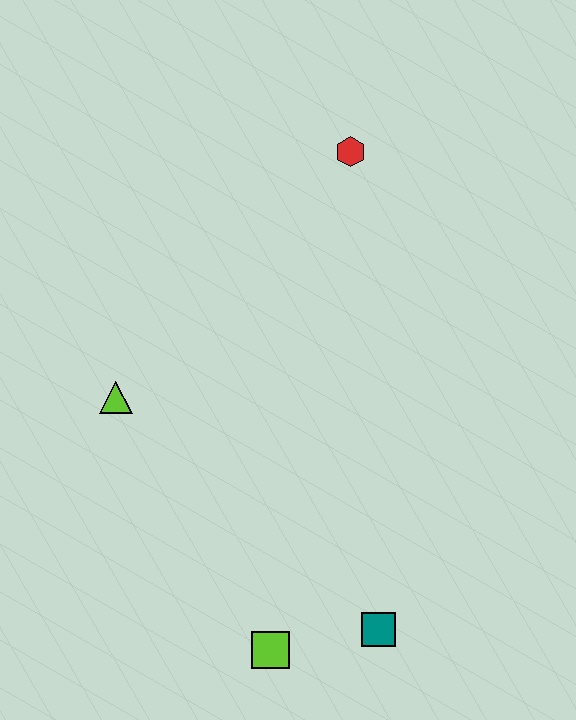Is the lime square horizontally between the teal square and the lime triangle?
Yes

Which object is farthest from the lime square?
The red hexagon is farthest from the lime square.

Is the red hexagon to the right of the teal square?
No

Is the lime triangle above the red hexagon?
No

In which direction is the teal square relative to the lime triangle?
The teal square is to the right of the lime triangle.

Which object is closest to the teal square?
The lime square is closest to the teal square.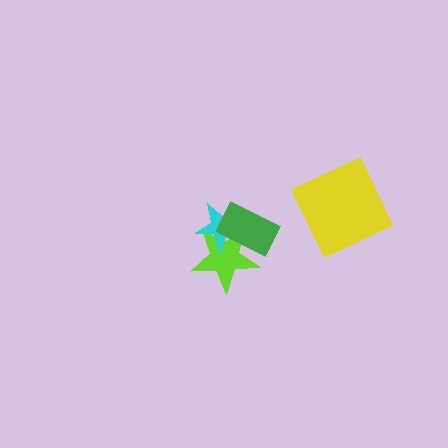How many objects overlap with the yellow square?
0 objects overlap with the yellow square.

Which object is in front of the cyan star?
The green rectangle is in front of the cyan star.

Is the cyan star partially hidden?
Yes, it is partially covered by another shape.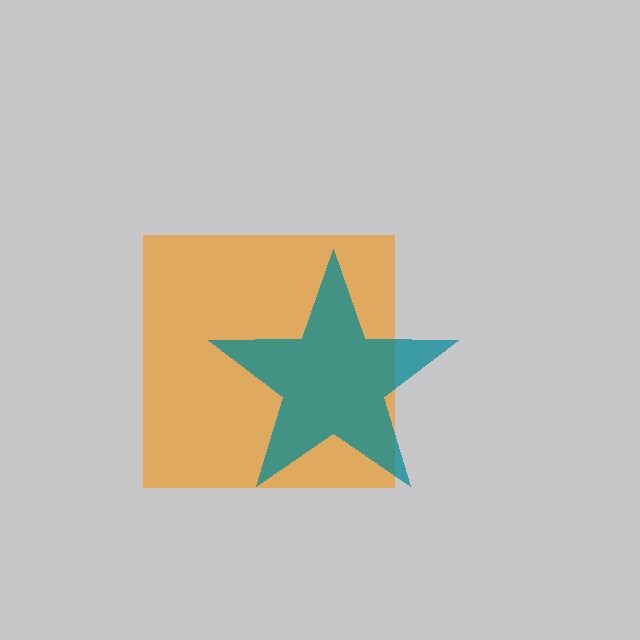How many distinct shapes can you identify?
There are 2 distinct shapes: an orange square, a teal star.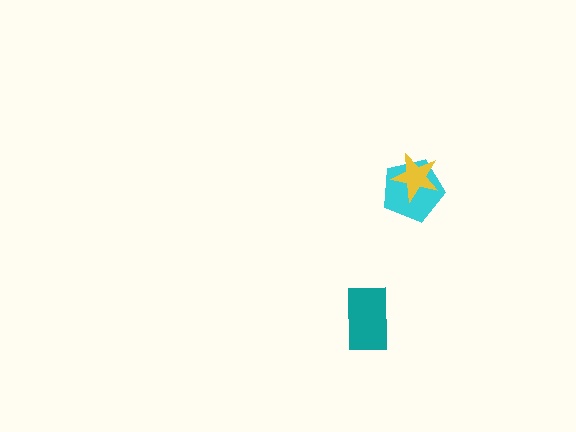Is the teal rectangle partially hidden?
No, no other shape covers it.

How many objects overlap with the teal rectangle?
0 objects overlap with the teal rectangle.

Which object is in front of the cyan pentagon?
The yellow star is in front of the cyan pentagon.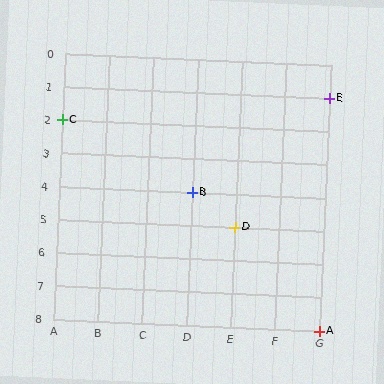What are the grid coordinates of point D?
Point D is at grid coordinates (E, 5).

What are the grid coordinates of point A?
Point A is at grid coordinates (G, 8).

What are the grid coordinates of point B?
Point B is at grid coordinates (D, 4).